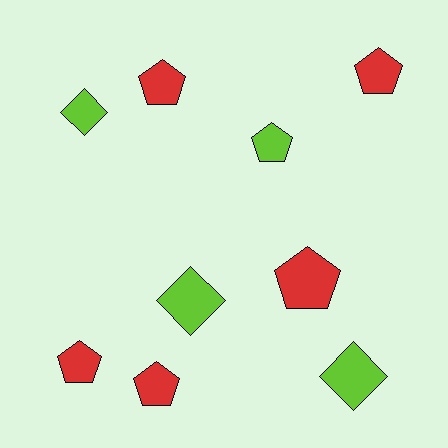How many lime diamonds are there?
There are 3 lime diamonds.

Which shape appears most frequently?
Pentagon, with 6 objects.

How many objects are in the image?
There are 9 objects.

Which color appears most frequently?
Red, with 5 objects.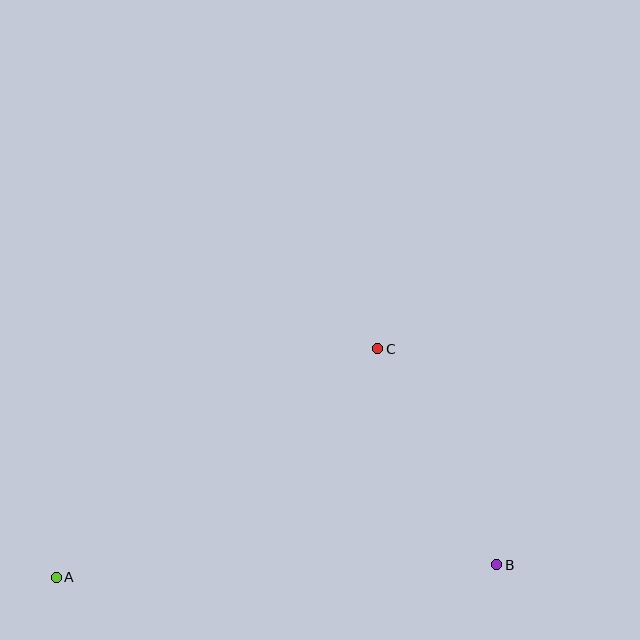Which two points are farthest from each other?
Points A and B are farthest from each other.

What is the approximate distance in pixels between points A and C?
The distance between A and C is approximately 394 pixels.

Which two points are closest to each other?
Points B and C are closest to each other.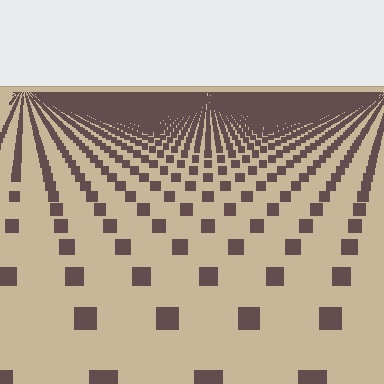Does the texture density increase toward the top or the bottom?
Density increases toward the top.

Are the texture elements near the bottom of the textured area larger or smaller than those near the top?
Larger. Near the bottom, elements are closer to the viewer and appear at a bigger on-screen size.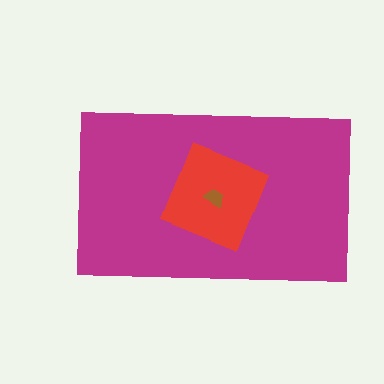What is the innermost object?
The brown trapezoid.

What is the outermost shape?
The magenta rectangle.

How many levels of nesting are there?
3.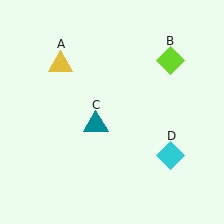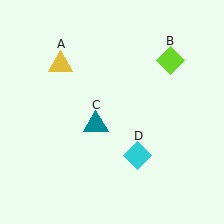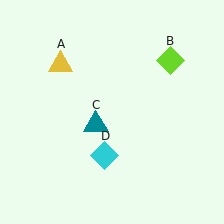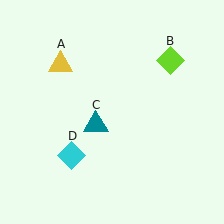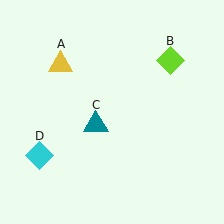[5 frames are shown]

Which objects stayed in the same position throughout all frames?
Yellow triangle (object A) and lime diamond (object B) and teal triangle (object C) remained stationary.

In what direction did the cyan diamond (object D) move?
The cyan diamond (object D) moved left.